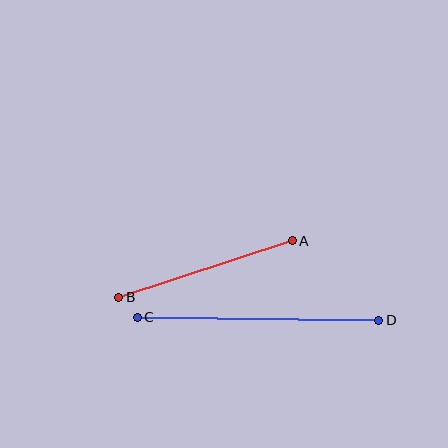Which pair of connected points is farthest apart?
Points C and D are farthest apart.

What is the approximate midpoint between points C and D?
The midpoint is at approximately (258, 319) pixels.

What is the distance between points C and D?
The distance is approximately 242 pixels.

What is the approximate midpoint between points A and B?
The midpoint is at approximately (206, 269) pixels.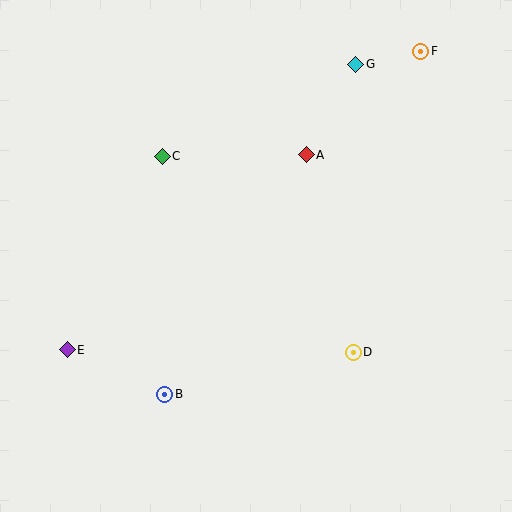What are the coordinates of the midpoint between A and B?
The midpoint between A and B is at (236, 275).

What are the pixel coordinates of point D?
Point D is at (353, 352).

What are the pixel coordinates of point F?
Point F is at (421, 51).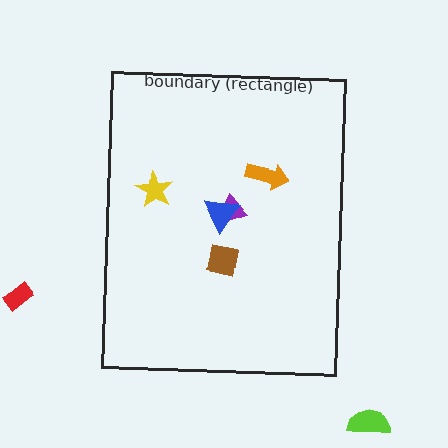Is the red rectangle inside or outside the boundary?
Outside.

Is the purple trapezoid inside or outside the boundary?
Inside.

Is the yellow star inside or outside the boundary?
Inside.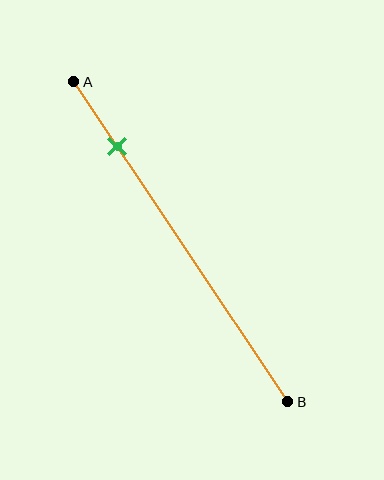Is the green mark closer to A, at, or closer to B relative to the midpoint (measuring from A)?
The green mark is closer to point A than the midpoint of segment AB.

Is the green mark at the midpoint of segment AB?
No, the mark is at about 20% from A, not at the 50% midpoint.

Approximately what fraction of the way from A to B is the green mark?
The green mark is approximately 20% of the way from A to B.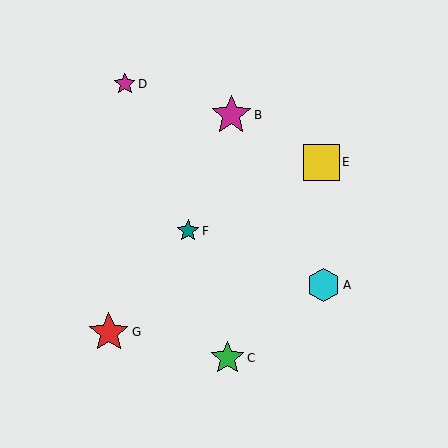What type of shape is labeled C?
Shape C is a green star.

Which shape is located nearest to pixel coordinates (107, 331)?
The red star (labeled G) at (109, 332) is nearest to that location.